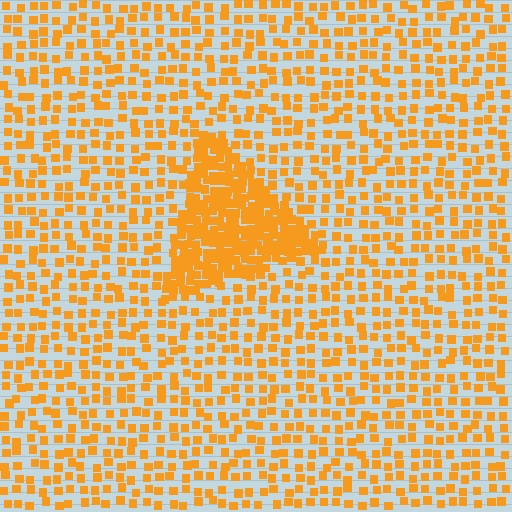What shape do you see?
I see a triangle.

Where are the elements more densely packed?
The elements are more densely packed inside the triangle boundary.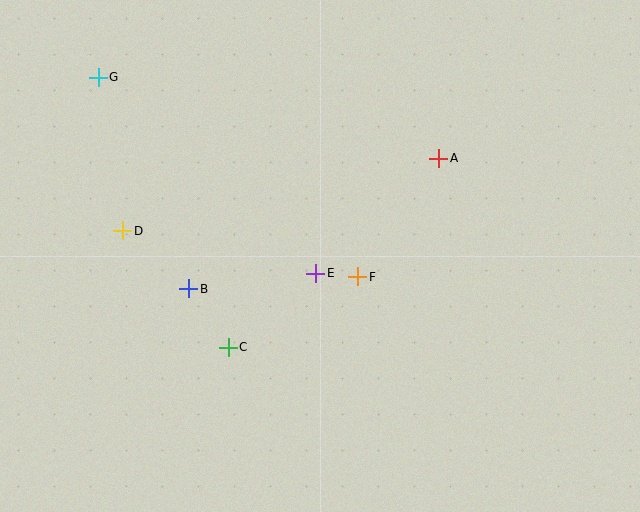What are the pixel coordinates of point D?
Point D is at (123, 231).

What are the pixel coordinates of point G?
Point G is at (98, 78).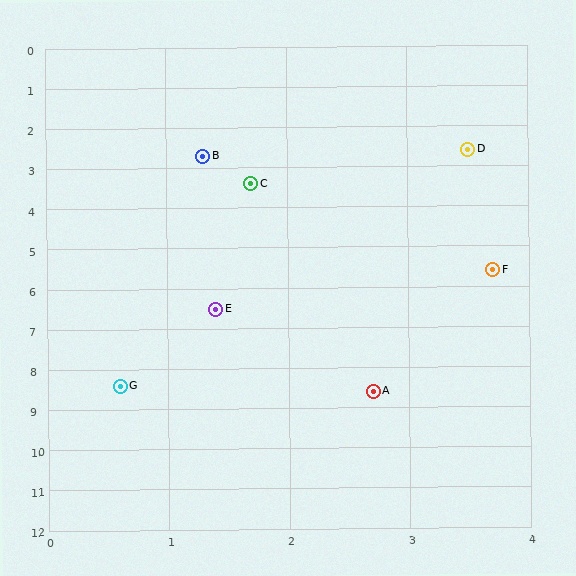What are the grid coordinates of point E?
Point E is at approximately (1.4, 6.5).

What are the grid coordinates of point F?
Point F is at approximately (3.7, 5.6).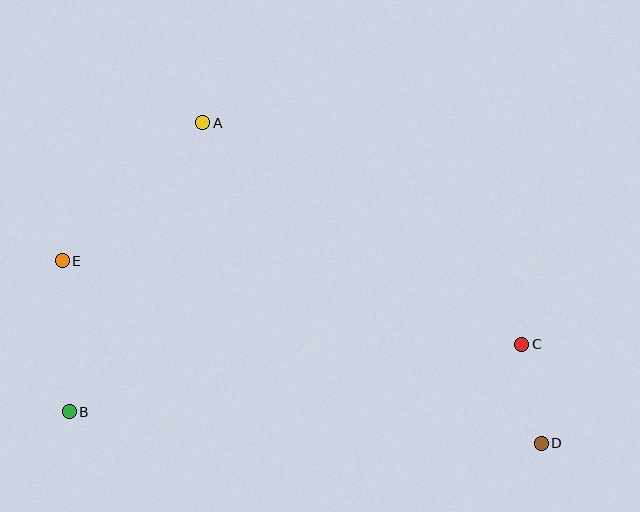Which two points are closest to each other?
Points C and D are closest to each other.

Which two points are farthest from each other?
Points D and E are farthest from each other.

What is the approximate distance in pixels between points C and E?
The distance between C and E is approximately 467 pixels.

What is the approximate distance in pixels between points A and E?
The distance between A and E is approximately 197 pixels.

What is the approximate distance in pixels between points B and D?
The distance between B and D is approximately 473 pixels.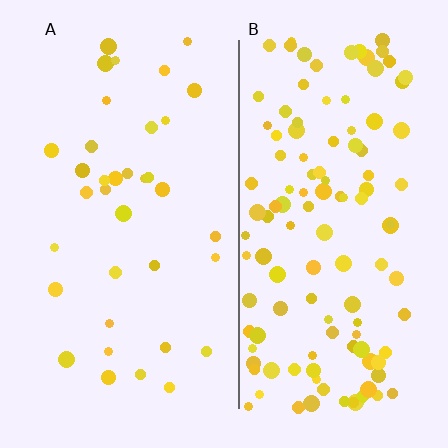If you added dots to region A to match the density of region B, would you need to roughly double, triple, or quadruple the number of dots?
Approximately triple.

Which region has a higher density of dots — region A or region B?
B (the right).